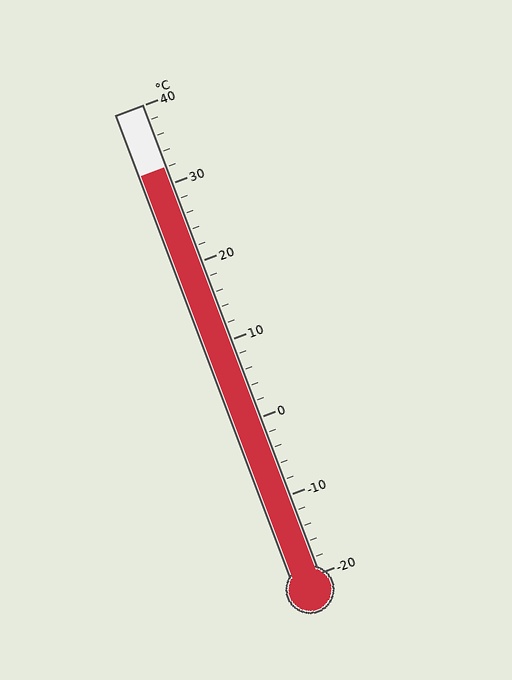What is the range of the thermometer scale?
The thermometer scale ranges from -20°C to 40°C.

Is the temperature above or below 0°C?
The temperature is above 0°C.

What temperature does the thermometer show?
The thermometer shows approximately 32°C.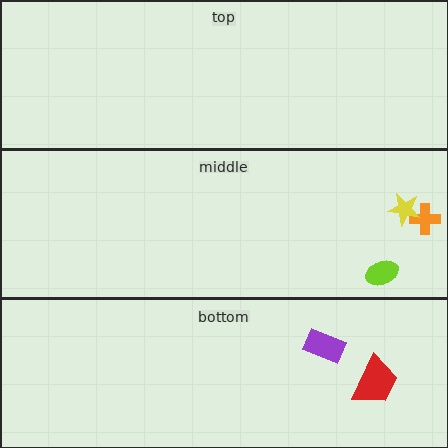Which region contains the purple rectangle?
The bottom region.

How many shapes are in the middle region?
3.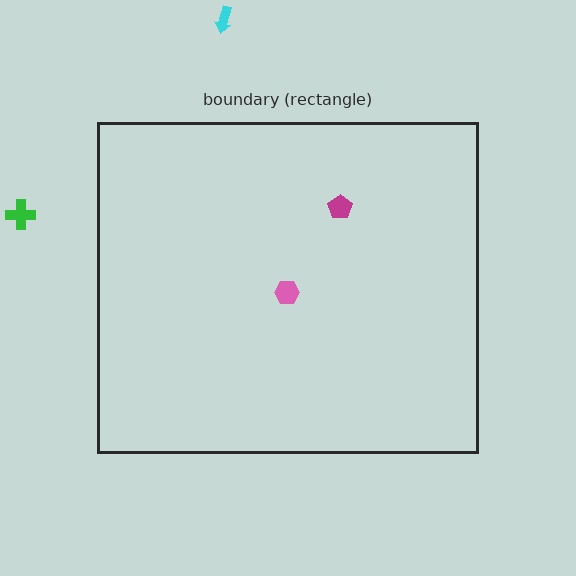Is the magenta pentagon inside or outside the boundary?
Inside.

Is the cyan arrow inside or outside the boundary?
Outside.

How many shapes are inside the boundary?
2 inside, 2 outside.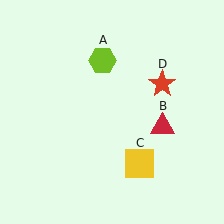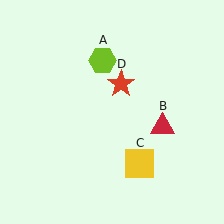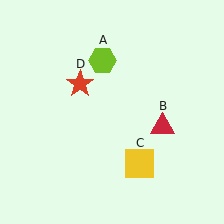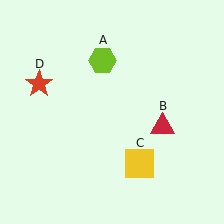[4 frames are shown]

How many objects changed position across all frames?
1 object changed position: red star (object D).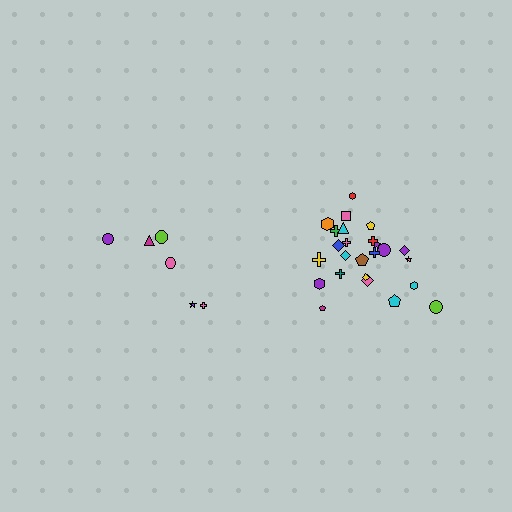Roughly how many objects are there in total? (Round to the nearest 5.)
Roughly 30 objects in total.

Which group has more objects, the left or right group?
The right group.